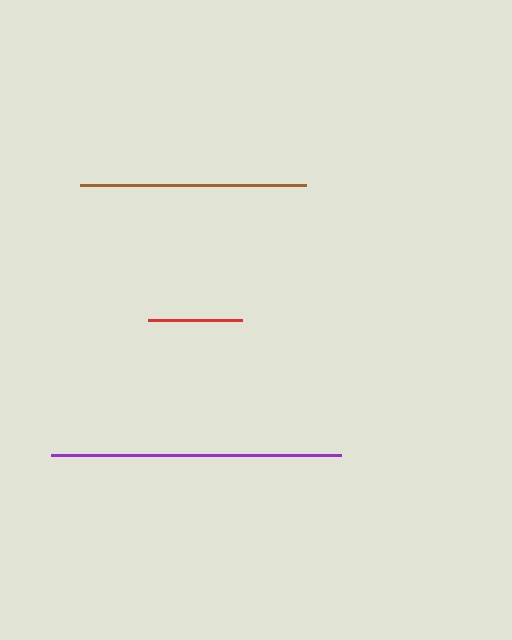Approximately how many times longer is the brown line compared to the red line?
The brown line is approximately 2.4 times the length of the red line.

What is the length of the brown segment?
The brown segment is approximately 226 pixels long.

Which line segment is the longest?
The purple line is the longest at approximately 290 pixels.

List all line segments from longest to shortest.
From longest to shortest: purple, brown, red.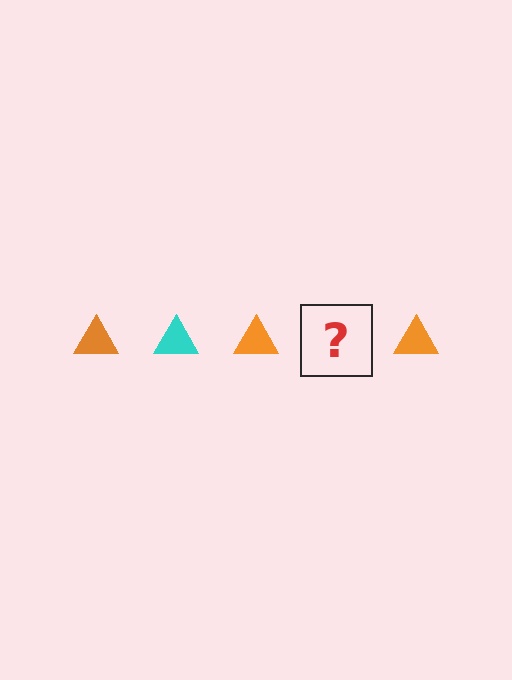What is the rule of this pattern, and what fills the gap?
The rule is that the pattern cycles through orange, cyan triangles. The gap should be filled with a cyan triangle.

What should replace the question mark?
The question mark should be replaced with a cyan triangle.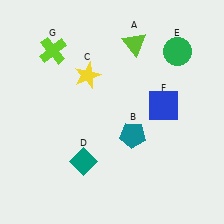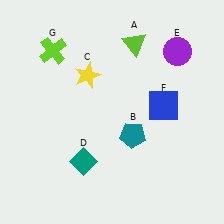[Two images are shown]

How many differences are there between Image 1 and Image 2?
There is 1 difference between the two images.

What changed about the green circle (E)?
In Image 1, E is green. In Image 2, it changed to purple.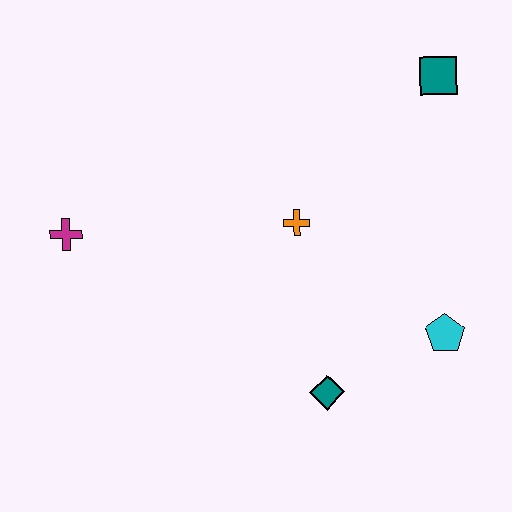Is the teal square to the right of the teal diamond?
Yes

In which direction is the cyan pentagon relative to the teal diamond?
The cyan pentagon is to the right of the teal diamond.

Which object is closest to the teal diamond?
The cyan pentagon is closest to the teal diamond.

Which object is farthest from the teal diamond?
The teal square is farthest from the teal diamond.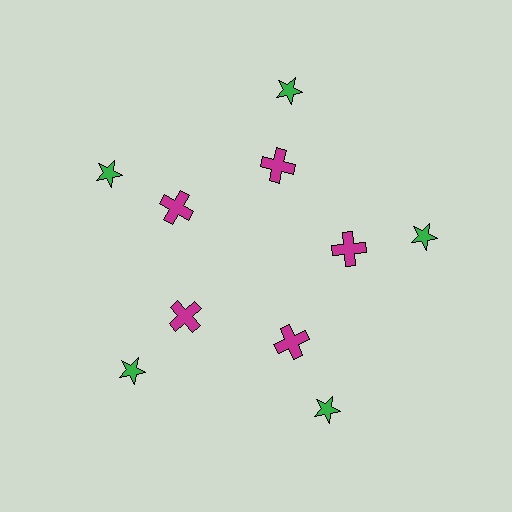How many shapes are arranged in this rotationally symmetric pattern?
There are 10 shapes, arranged in 5 groups of 2.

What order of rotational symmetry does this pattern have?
This pattern has 5-fold rotational symmetry.